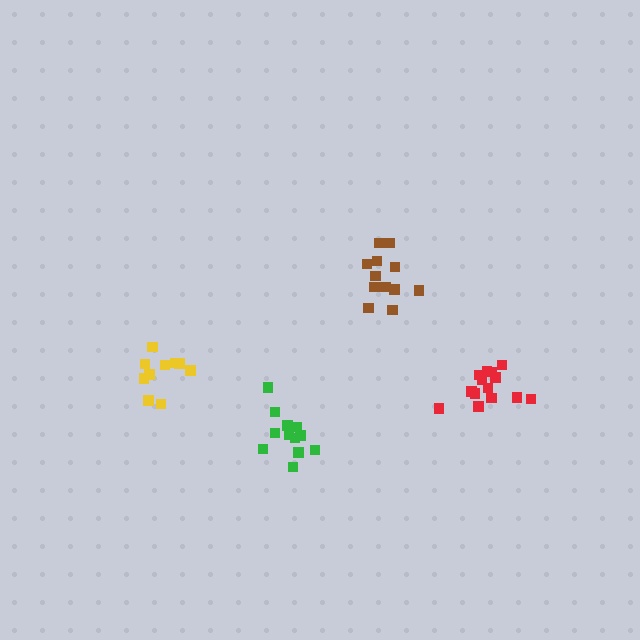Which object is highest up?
The brown cluster is topmost.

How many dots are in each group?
Group 1: 14 dots, Group 2: 12 dots, Group 3: 10 dots, Group 4: 12 dots (48 total).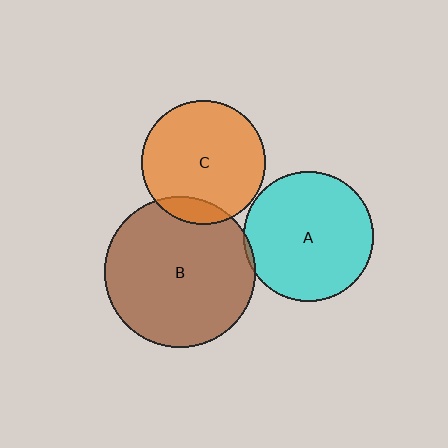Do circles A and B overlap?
Yes.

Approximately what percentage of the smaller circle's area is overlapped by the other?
Approximately 5%.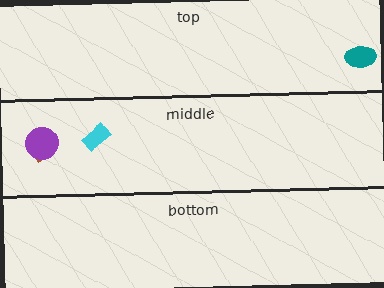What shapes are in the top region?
The teal ellipse.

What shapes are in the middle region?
The brown diamond, the purple circle, the cyan rectangle.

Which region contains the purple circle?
The middle region.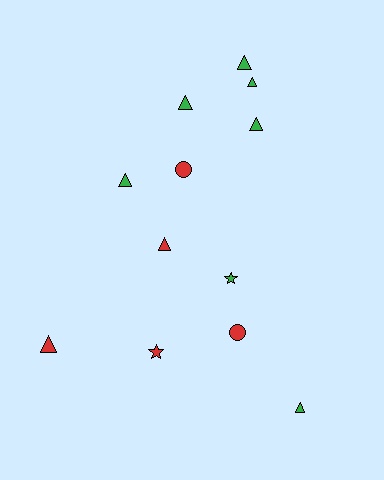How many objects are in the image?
There are 12 objects.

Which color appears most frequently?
Green, with 7 objects.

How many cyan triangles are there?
There are no cyan triangles.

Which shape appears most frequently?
Triangle, with 8 objects.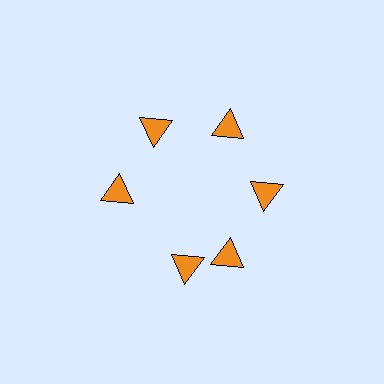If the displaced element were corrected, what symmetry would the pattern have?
It would have 6-fold rotational symmetry — the pattern would map onto itself every 60 degrees.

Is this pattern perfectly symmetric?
No. The 6 orange triangles are arranged in a ring, but one element near the 7 o'clock position is rotated out of alignment along the ring, breaking the 6-fold rotational symmetry.